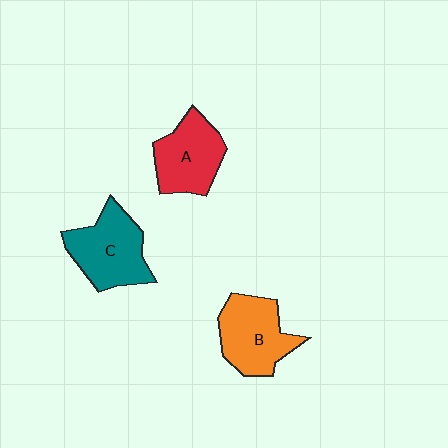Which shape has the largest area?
Shape C (teal).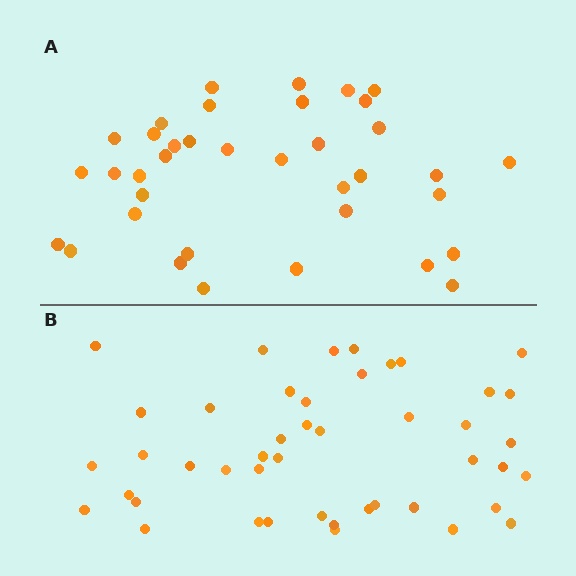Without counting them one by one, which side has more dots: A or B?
Region B (the bottom region) has more dots.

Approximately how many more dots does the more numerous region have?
Region B has roughly 8 or so more dots than region A.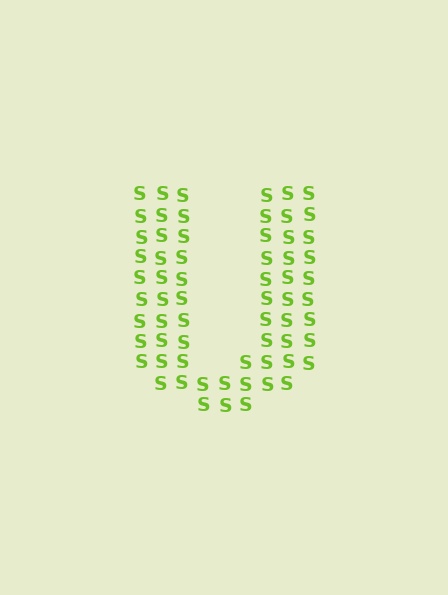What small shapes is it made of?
It is made of small letter S's.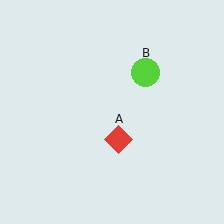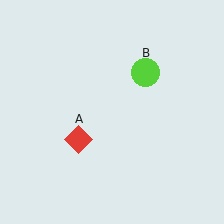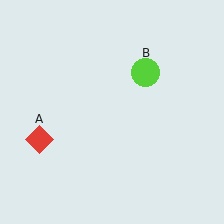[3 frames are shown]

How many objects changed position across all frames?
1 object changed position: red diamond (object A).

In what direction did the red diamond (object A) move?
The red diamond (object A) moved left.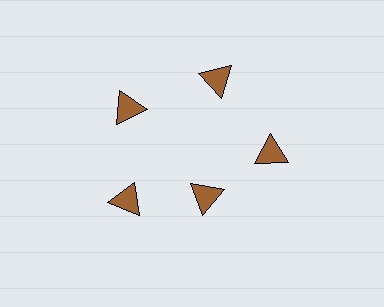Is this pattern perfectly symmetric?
No. The 5 brown triangles are arranged in a ring, but one element near the 5 o'clock position is pulled inward toward the center, breaking the 5-fold rotational symmetry.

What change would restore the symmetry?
The symmetry would be restored by moving it outward, back onto the ring so that all 5 triangles sit at equal angles and equal distance from the center.